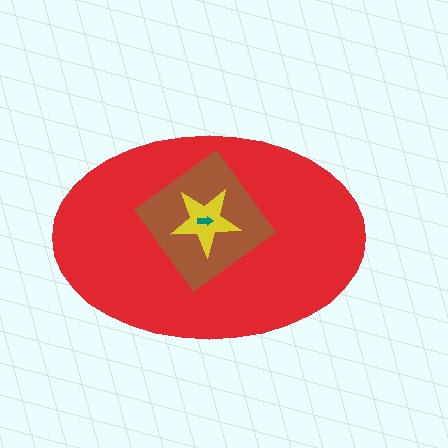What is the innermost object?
The teal arrow.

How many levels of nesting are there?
4.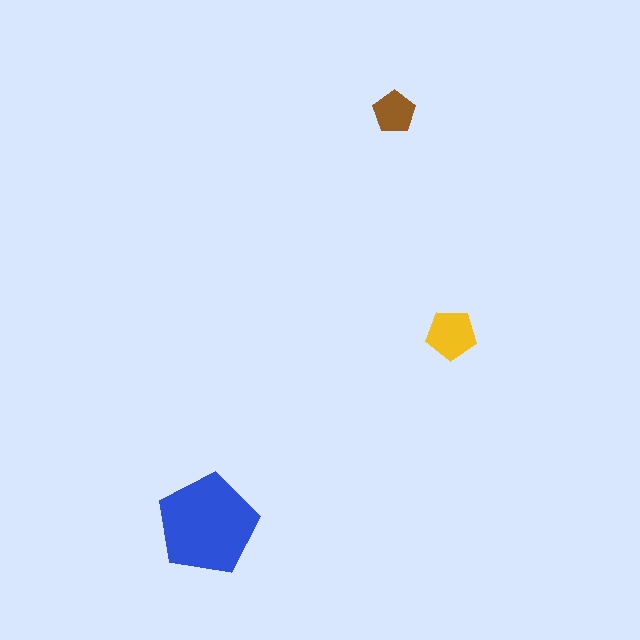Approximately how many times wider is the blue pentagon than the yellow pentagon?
About 2 times wider.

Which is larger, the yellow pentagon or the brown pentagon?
The yellow one.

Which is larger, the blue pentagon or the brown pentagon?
The blue one.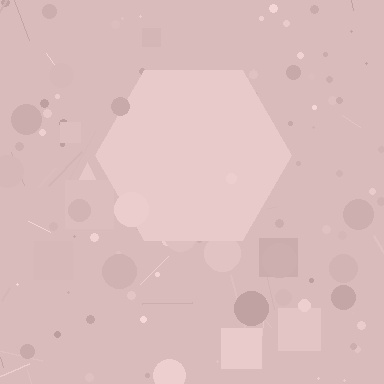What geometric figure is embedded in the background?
A hexagon is embedded in the background.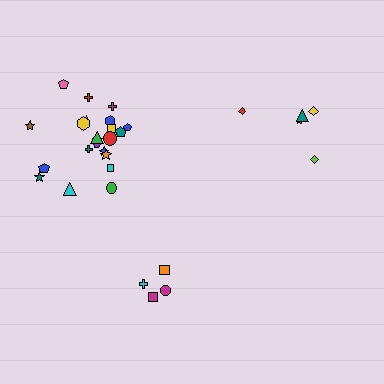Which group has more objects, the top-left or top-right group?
The top-left group.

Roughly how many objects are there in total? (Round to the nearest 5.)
Roughly 30 objects in total.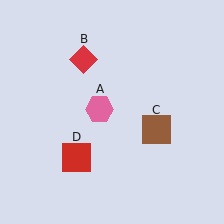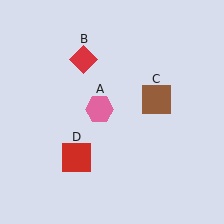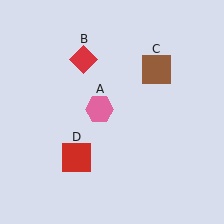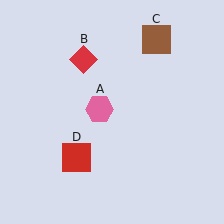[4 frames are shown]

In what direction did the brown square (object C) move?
The brown square (object C) moved up.